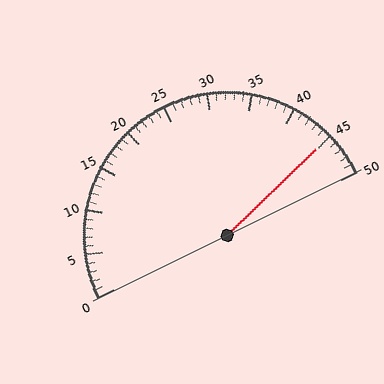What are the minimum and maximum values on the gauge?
The gauge ranges from 0 to 50.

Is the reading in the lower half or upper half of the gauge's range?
The reading is in the upper half of the range (0 to 50).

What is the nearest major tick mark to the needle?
The nearest major tick mark is 45.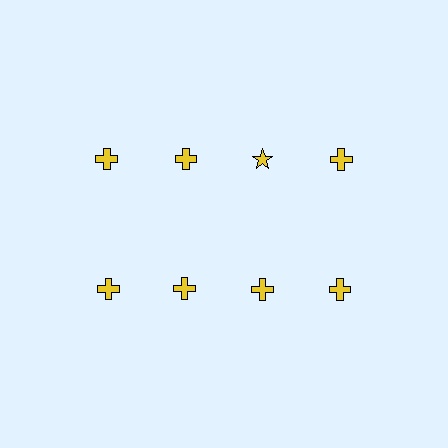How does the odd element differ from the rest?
It has a different shape: star instead of cross.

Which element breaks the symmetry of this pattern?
The yellow star in the top row, center column breaks the symmetry. All other shapes are yellow crosses.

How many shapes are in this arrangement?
There are 8 shapes arranged in a grid pattern.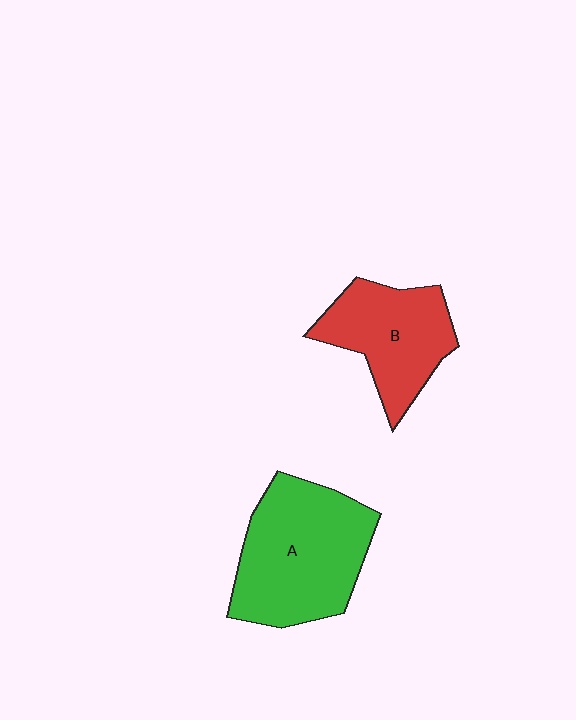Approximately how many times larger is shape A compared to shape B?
Approximately 1.4 times.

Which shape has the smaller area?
Shape B (red).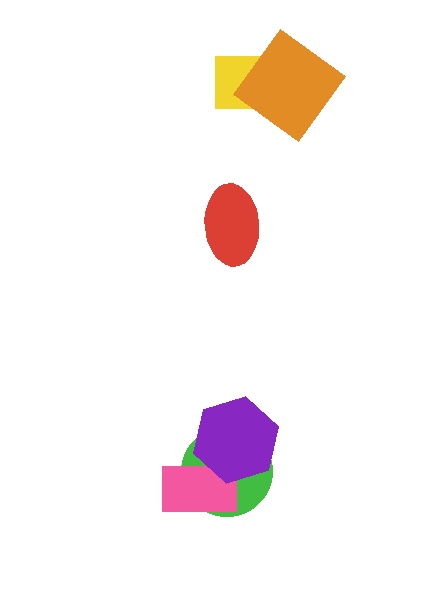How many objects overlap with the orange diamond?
1 object overlaps with the orange diamond.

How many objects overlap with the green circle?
2 objects overlap with the green circle.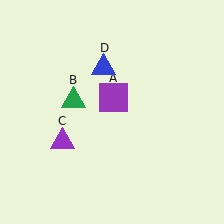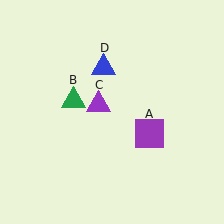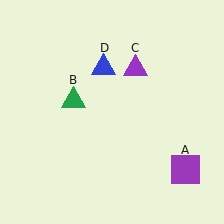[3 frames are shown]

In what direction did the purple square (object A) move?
The purple square (object A) moved down and to the right.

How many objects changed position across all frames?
2 objects changed position: purple square (object A), purple triangle (object C).